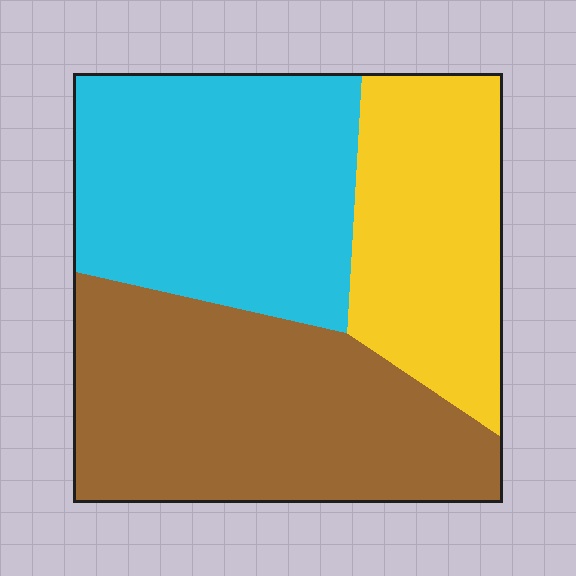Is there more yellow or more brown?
Brown.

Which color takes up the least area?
Yellow, at roughly 25%.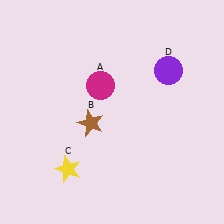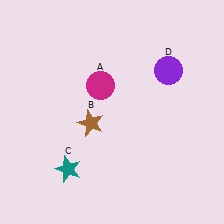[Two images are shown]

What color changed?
The star (C) changed from yellow in Image 1 to teal in Image 2.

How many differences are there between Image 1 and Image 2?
There is 1 difference between the two images.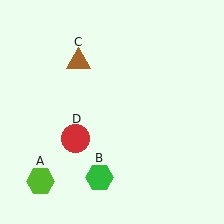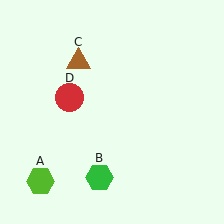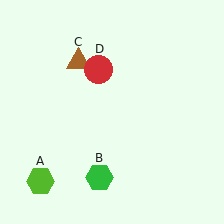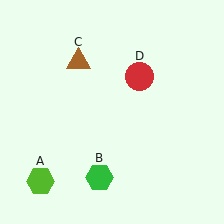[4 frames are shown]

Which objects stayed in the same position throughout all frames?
Lime hexagon (object A) and green hexagon (object B) and brown triangle (object C) remained stationary.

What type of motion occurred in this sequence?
The red circle (object D) rotated clockwise around the center of the scene.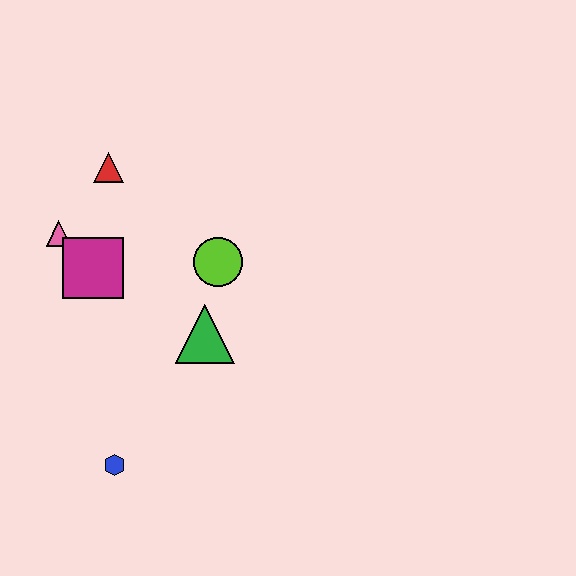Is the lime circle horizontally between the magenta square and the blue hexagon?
No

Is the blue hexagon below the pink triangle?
Yes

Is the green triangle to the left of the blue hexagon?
No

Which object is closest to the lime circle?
The green triangle is closest to the lime circle.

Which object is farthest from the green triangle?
The red triangle is farthest from the green triangle.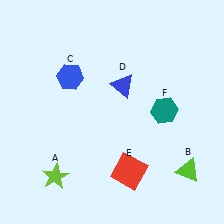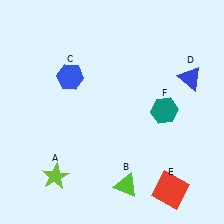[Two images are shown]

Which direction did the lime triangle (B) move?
The lime triangle (B) moved left.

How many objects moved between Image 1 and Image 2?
3 objects moved between the two images.